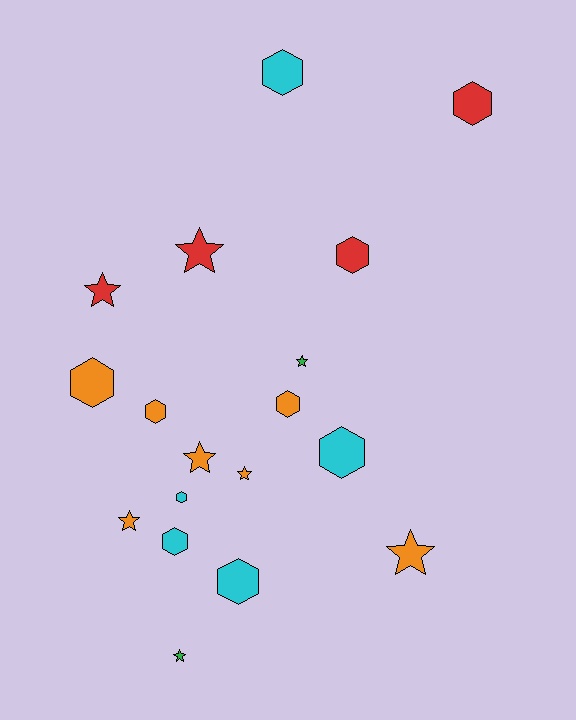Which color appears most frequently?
Orange, with 7 objects.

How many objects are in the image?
There are 18 objects.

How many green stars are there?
There are 2 green stars.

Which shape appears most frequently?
Hexagon, with 10 objects.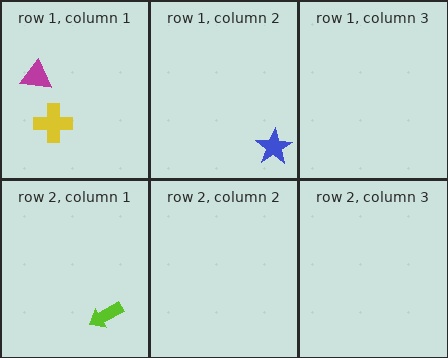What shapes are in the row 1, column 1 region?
The magenta triangle, the yellow cross.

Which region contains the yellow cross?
The row 1, column 1 region.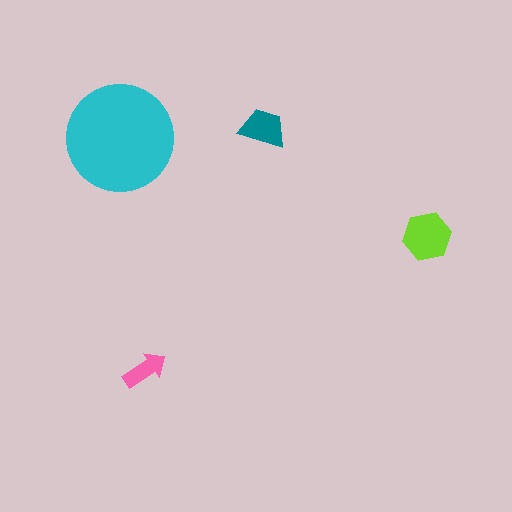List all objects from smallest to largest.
The pink arrow, the teal trapezoid, the lime hexagon, the cyan circle.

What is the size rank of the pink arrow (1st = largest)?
4th.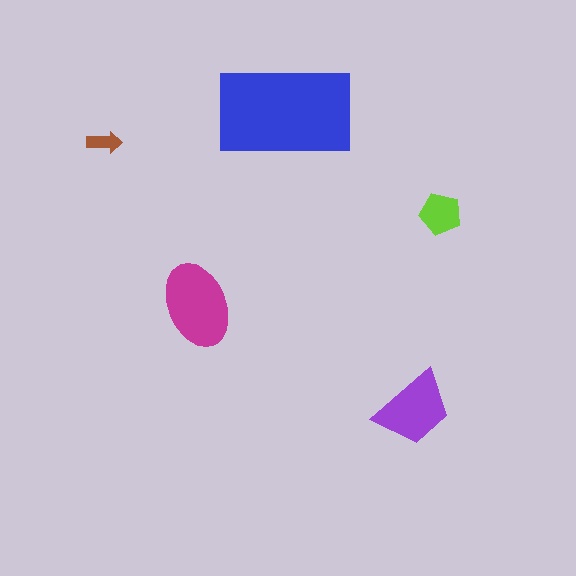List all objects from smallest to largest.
The brown arrow, the lime pentagon, the purple trapezoid, the magenta ellipse, the blue rectangle.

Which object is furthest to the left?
The brown arrow is leftmost.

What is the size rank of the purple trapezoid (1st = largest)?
3rd.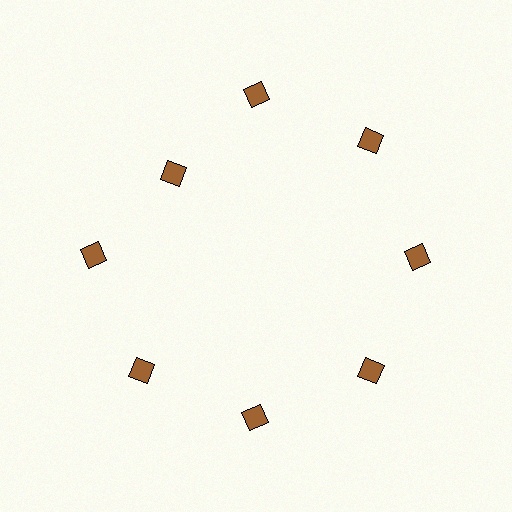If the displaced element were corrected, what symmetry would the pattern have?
It would have 8-fold rotational symmetry — the pattern would map onto itself every 45 degrees.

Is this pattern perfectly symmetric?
No. The 8 brown diamonds are arranged in a ring, but one element near the 10 o'clock position is pulled inward toward the center, breaking the 8-fold rotational symmetry.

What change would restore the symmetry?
The symmetry would be restored by moving it outward, back onto the ring so that all 8 diamonds sit at equal angles and equal distance from the center.